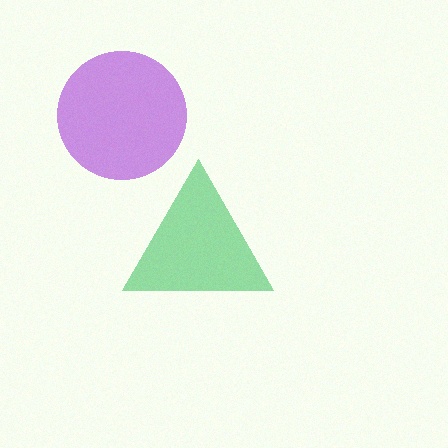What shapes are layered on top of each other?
The layered shapes are: a green triangle, a purple circle.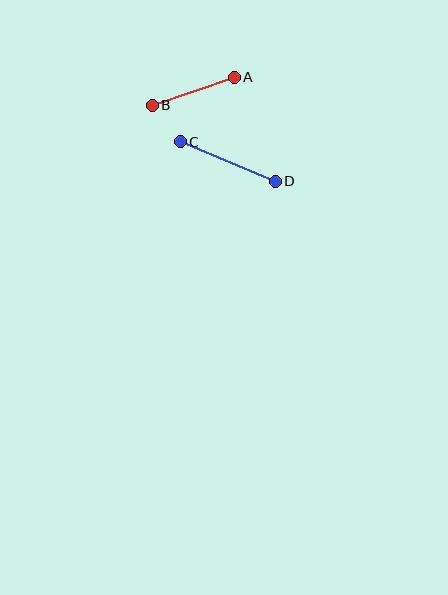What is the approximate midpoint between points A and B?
The midpoint is at approximately (193, 91) pixels.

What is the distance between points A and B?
The distance is approximately 86 pixels.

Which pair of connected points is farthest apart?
Points C and D are farthest apart.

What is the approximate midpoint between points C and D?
The midpoint is at approximately (228, 162) pixels.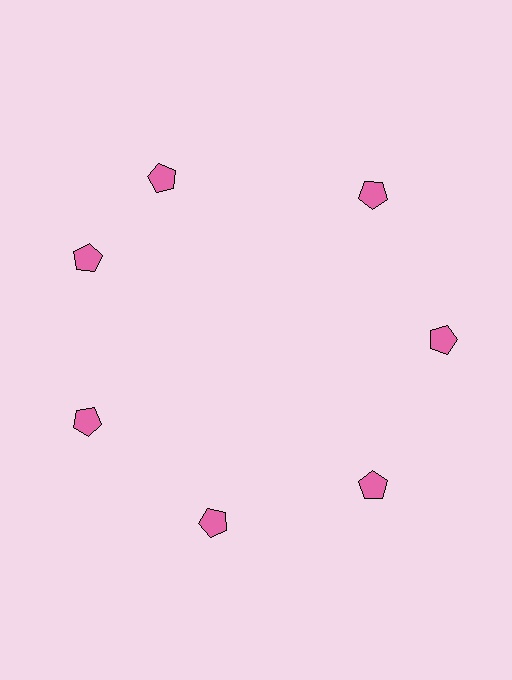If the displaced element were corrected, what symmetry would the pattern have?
It would have 7-fold rotational symmetry — the pattern would map onto itself every 51 degrees.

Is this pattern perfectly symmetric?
No. The 7 pink pentagons are arranged in a ring, but one element near the 12 o'clock position is rotated out of alignment along the ring, breaking the 7-fold rotational symmetry.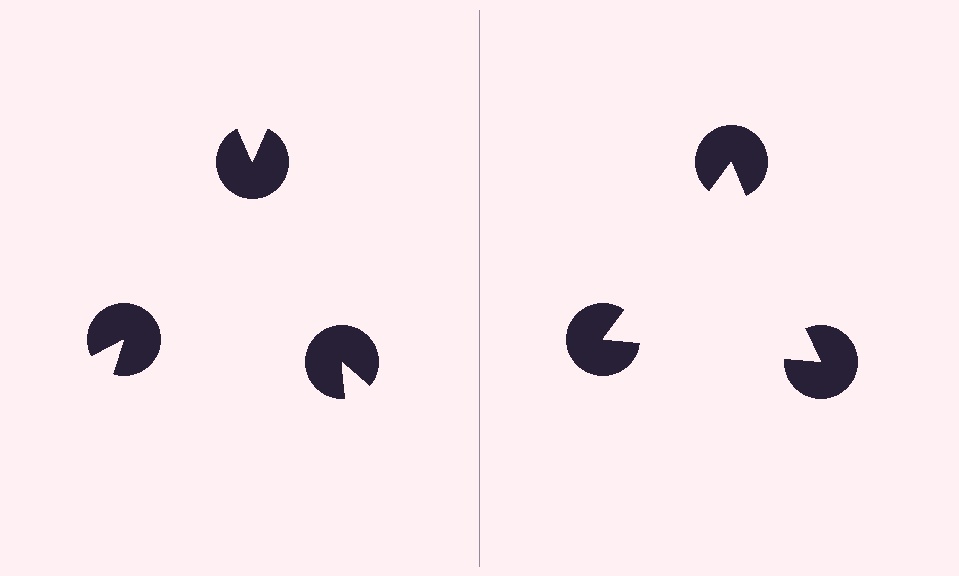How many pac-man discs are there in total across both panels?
6 — 3 on each side.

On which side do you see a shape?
An illusory triangle appears on the right side. On the left side the wedge cuts are rotated, so no coherent shape forms.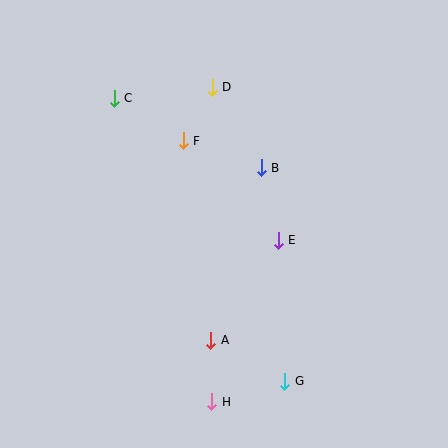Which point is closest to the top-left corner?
Point C is closest to the top-left corner.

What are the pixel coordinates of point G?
Point G is at (285, 381).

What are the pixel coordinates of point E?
Point E is at (278, 240).